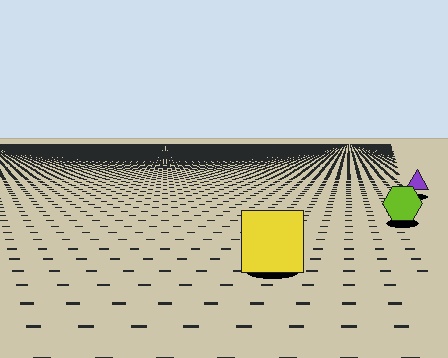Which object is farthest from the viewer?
The purple triangle is farthest from the viewer. It appears smaller and the ground texture around it is denser.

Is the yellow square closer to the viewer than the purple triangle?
Yes. The yellow square is closer — you can tell from the texture gradient: the ground texture is coarser near it.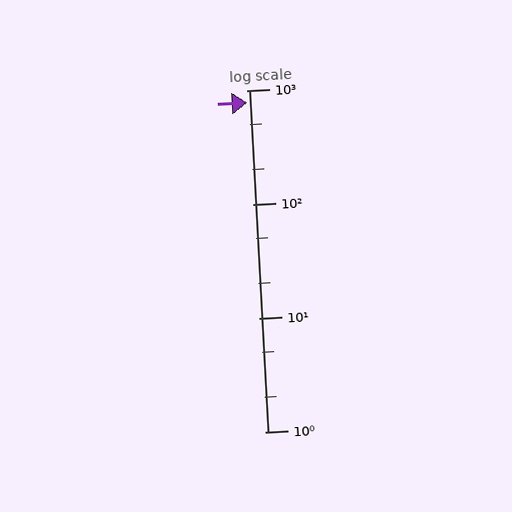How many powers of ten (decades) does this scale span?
The scale spans 3 decades, from 1 to 1000.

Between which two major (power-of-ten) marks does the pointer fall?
The pointer is between 100 and 1000.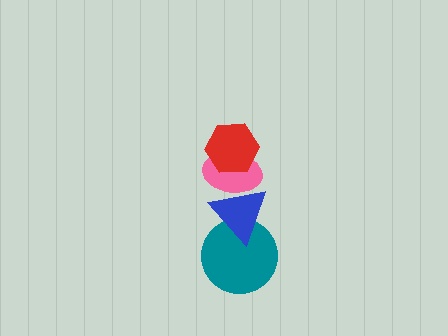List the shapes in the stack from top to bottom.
From top to bottom: the red hexagon, the pink ellipse, the blue triangle, the teal circle.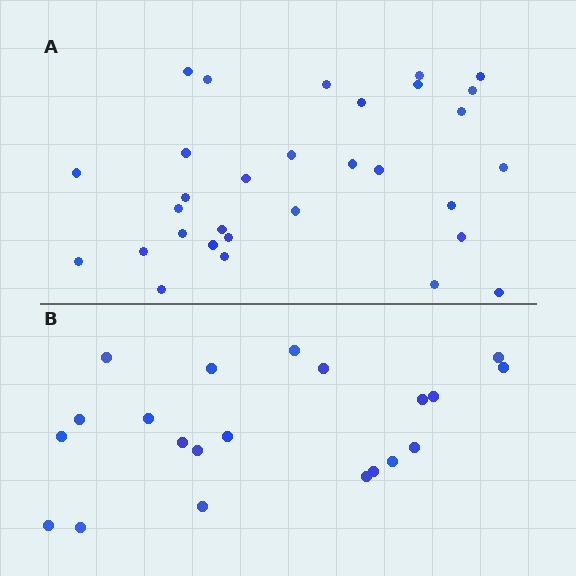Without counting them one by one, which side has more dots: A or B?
Region A (the top region) has more dots.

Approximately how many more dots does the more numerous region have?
Region A has roughly 10 or so more dots than region B.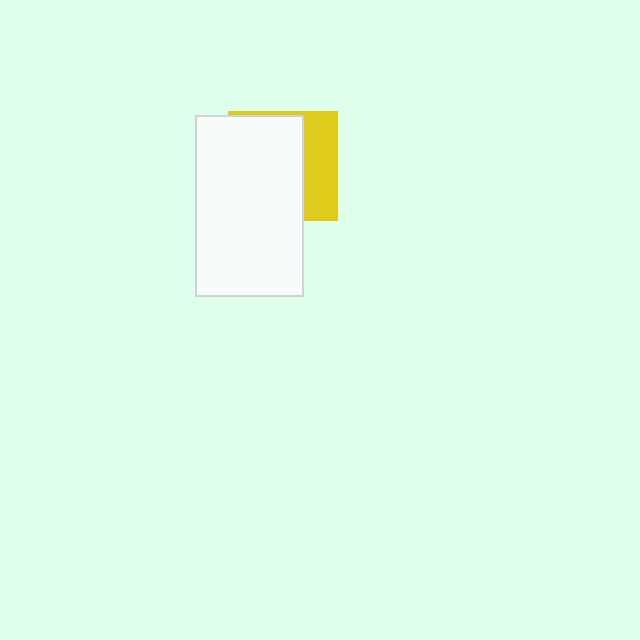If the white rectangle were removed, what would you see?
You would see the complete yellow square.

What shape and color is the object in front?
The object in front is a white rectangle.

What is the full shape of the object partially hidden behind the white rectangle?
The partially hidden object is a yellow square.